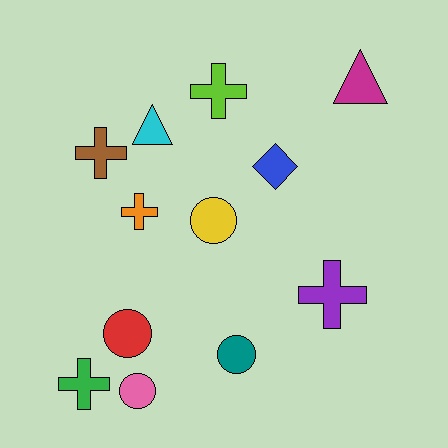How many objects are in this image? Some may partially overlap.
There are 12 objects.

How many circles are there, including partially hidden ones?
There are 4 circles.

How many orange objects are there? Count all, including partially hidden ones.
There is 1 orange object.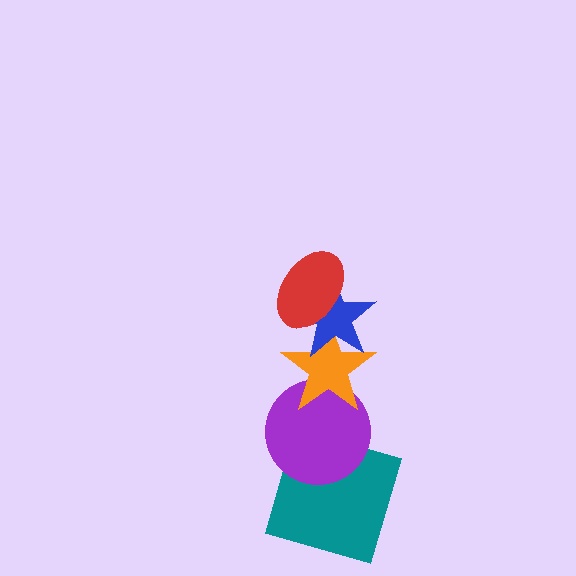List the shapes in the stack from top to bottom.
From top to bottom: the red ellipse, the blue star, the orange star, the purple circle, the teal square.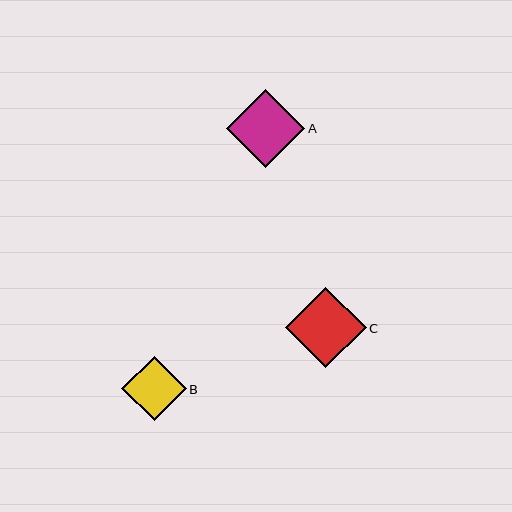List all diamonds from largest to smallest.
From largest to smallest: C, A, B.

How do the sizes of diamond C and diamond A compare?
Diamond C and diamond A are approximately the same size.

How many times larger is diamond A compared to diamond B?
Diamond A is approximately 1.2 times the size of diamond B.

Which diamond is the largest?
Diamond C is the largest with a size of approximately 81 pixels.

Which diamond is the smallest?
Diamond B is the smallest with a size of approximately 64 pixels.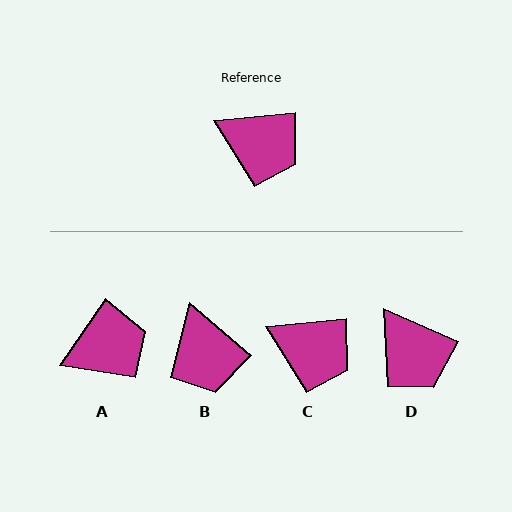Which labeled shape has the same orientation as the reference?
C.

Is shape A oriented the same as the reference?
No, it is off by about 50 degrees.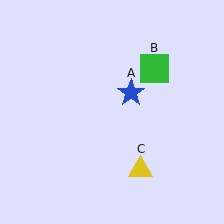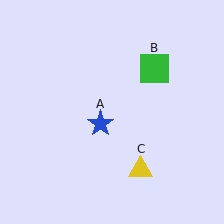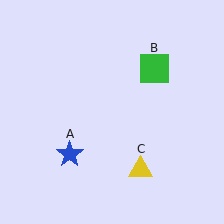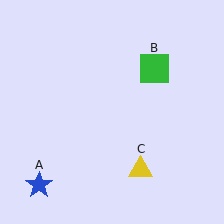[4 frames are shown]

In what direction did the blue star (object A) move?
The blue star (object A) moved down and to the left.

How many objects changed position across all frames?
1 object changed position: blue star (object A).